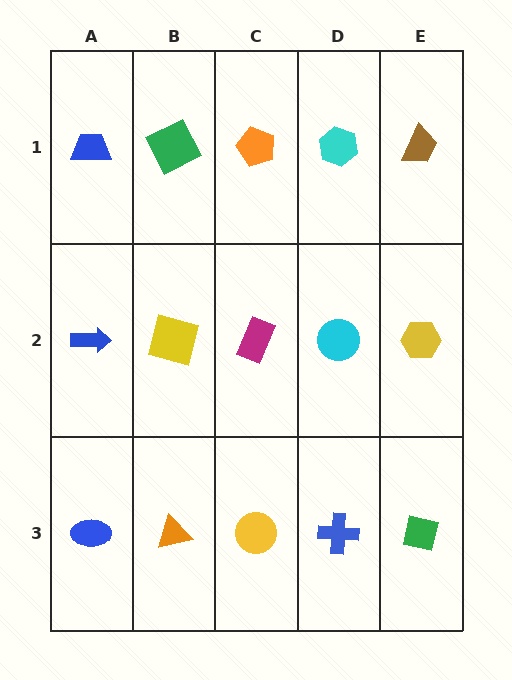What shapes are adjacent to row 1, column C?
A magenta rectangle (row 2, column C), a green square (row 1, column B), a cyan hexagon (row 1, column D).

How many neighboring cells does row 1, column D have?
3.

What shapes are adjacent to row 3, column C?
A magenta rectangle (row 2, column C), an orange triangle (row 3, column B), a blue cross (row 3, column D).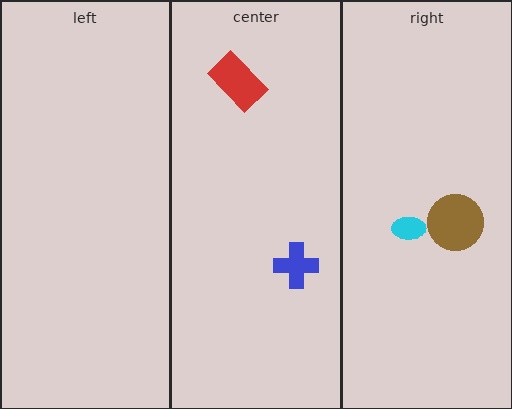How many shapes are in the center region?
2.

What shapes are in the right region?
The cyan ellipse, the brown circle.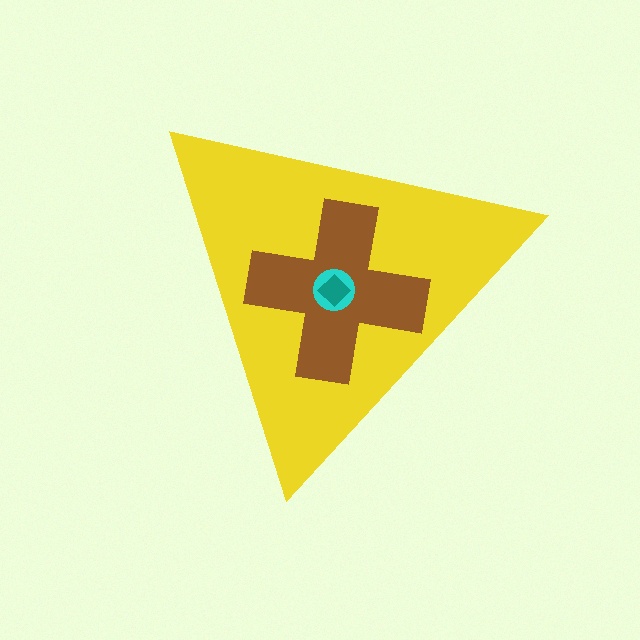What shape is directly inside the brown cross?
The cyan circle.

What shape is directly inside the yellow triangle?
The brown cross.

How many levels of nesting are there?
4.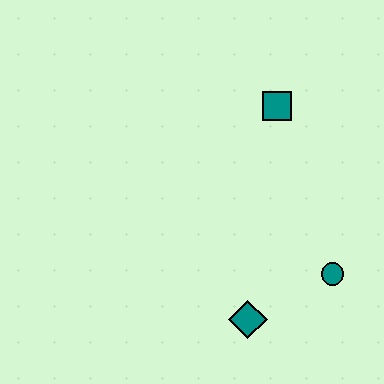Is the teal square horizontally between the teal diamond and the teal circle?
Yes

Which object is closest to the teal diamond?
The teal circle is closest to the teal diamond.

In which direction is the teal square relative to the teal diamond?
The teal square is above the teal diamond.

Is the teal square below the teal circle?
No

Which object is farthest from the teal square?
The teal diamond is farthest from the teal square.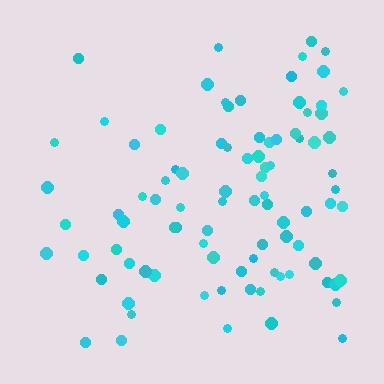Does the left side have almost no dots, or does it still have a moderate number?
Still a moderate number, just noticeably fewer than the right.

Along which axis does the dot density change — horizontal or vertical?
Horizontal.